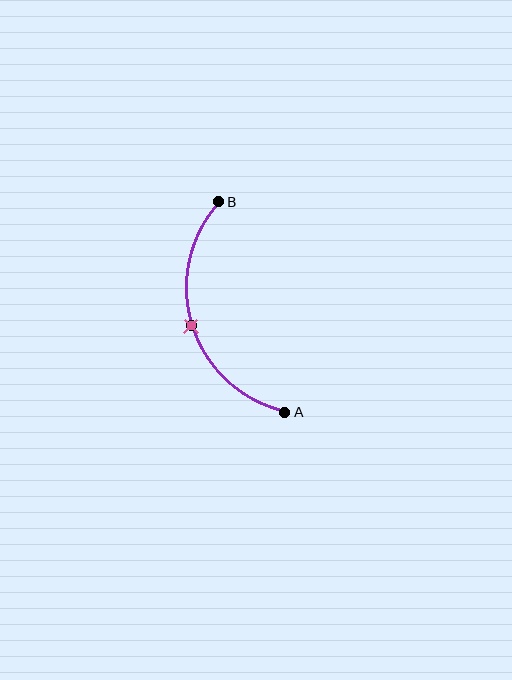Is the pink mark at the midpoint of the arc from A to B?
Yes. The pink mark lies on the arc at equal arc-length from both A and B — it is the arc midpoint.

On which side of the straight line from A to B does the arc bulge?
The arc bulges to the left of the straight line connecting A and B.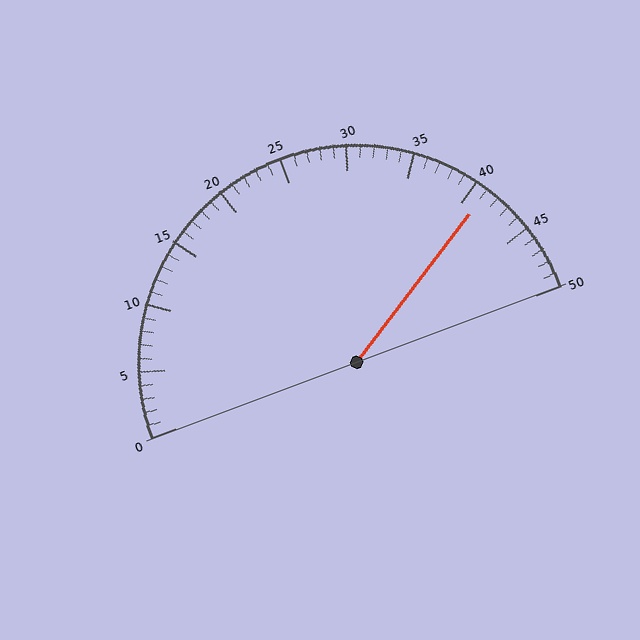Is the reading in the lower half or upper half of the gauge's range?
The reading is in the upper half of the range (0 to 50).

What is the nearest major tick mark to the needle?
The nearest major tick mark is 40.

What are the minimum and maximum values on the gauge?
The gauge ranges from 0 to 50.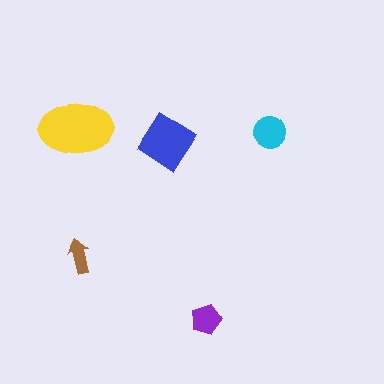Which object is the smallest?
The brown arrow.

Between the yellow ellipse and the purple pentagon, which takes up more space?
The yellow ellipse.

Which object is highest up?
The yellow ellipse is topmost.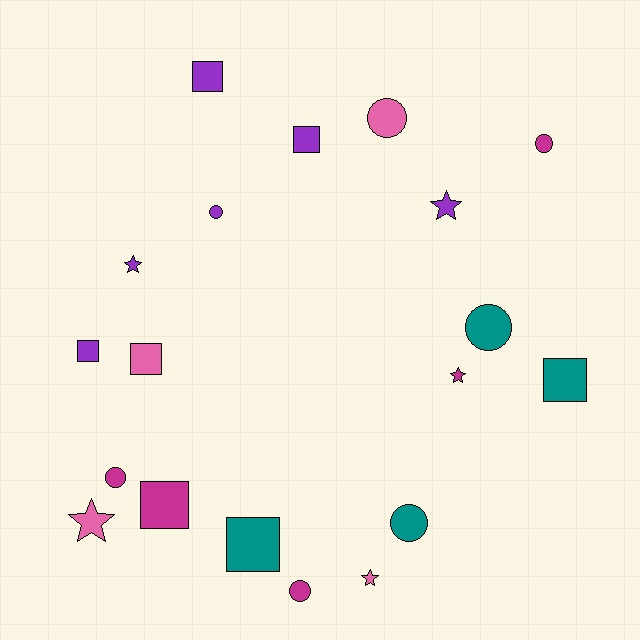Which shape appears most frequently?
Circle, with 7 objects.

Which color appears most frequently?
Purple, with 6 objects.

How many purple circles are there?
There is 1 purple circle.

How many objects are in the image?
There are 19 objects.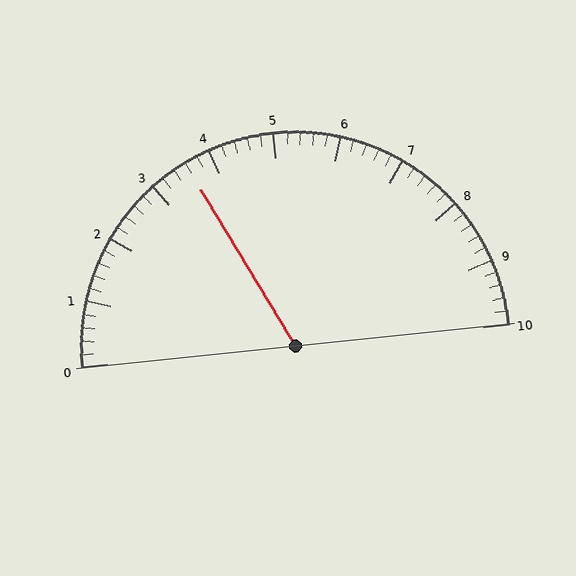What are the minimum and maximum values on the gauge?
The gauge ranges from 0 to 10.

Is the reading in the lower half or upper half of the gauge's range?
The reading is in the lower half of the range (0 to 10).